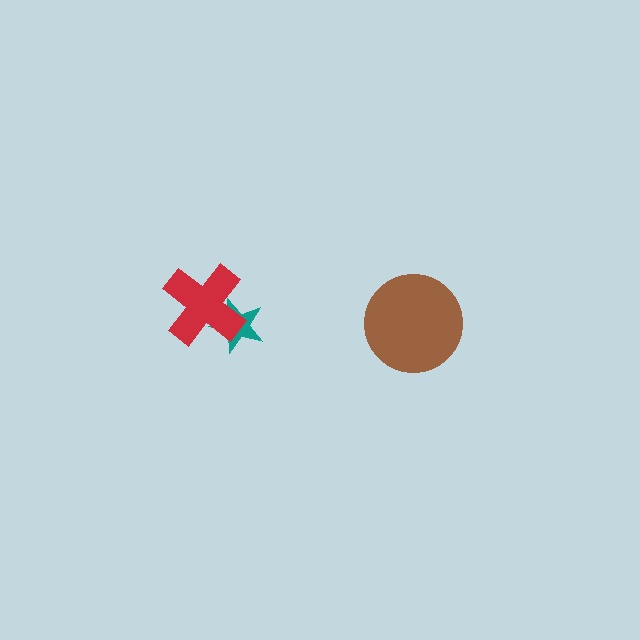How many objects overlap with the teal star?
1 object overlaps with the teal star.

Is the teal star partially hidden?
Yes, it is partially covered by another shape.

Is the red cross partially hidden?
No, no other shape covers it.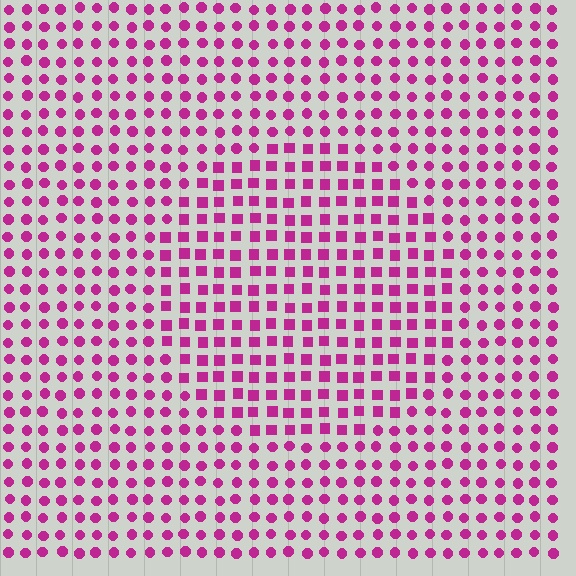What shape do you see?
I see a circle.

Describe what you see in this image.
The image is filled with small magenta elements arranged in a uniform grid. A circle-shaped region contains squares, while the surrounding area contains circles. The boundary is defined purely by the change in element shape.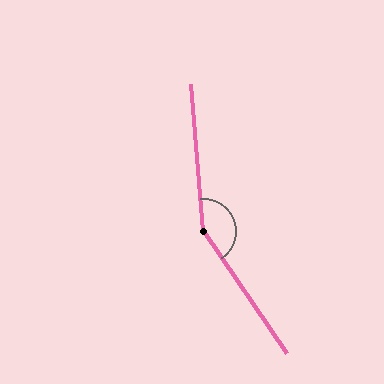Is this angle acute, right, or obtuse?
It is obtuse.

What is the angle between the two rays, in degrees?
Approximately 150 degrees.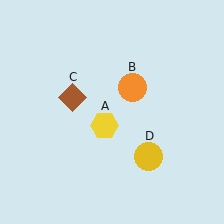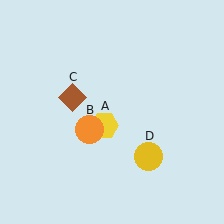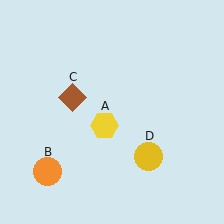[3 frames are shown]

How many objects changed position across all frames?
1 object changed position: orange circle (object B).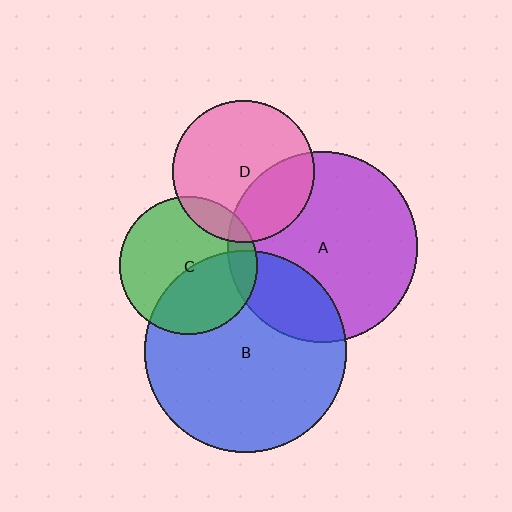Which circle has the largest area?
Circle B (blue).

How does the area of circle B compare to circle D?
Approximately 2.0 times.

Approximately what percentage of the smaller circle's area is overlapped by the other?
Approximately 30%.